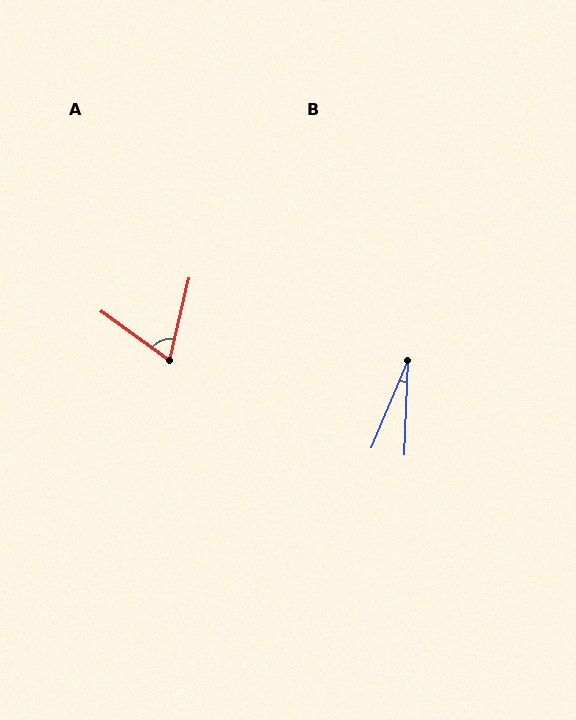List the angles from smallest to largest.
B (21°), A (68°).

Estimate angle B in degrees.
Approximately 21 degrees.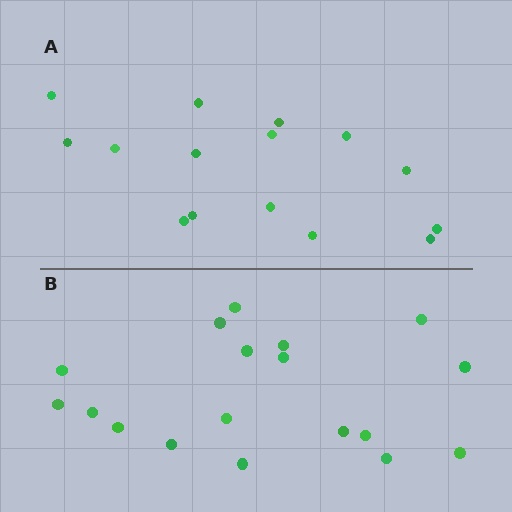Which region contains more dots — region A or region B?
Region B (the bottom region) has more dots.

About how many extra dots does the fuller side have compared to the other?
Region B has just a few more — roughly 2 or 3 more dots than region A.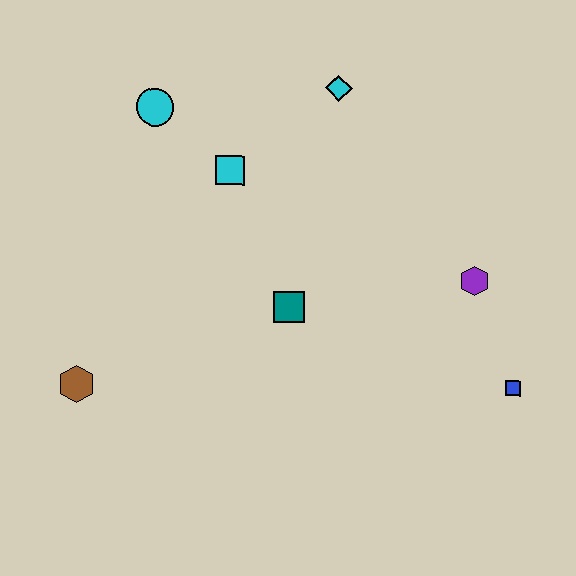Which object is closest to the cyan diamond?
The cyan square is closest to the cyan diamond.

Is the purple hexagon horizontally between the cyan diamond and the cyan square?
No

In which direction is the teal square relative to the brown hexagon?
The teal square is to the right of the brown hexagon.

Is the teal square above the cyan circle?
No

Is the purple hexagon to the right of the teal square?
Yes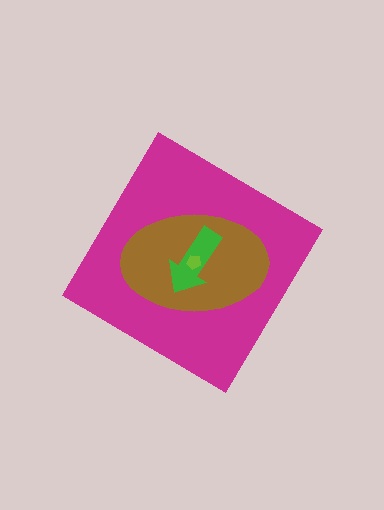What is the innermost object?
The lime pentagon.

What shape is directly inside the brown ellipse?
The green arrow.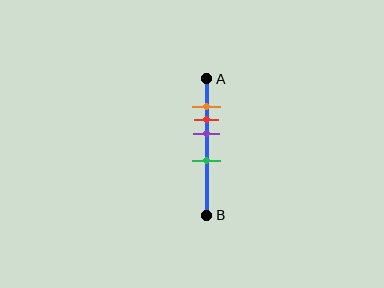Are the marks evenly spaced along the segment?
No, the marks are not evenly spaced.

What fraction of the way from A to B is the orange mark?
The orange mark is approximately 20% (0.2) of the way from A to B.